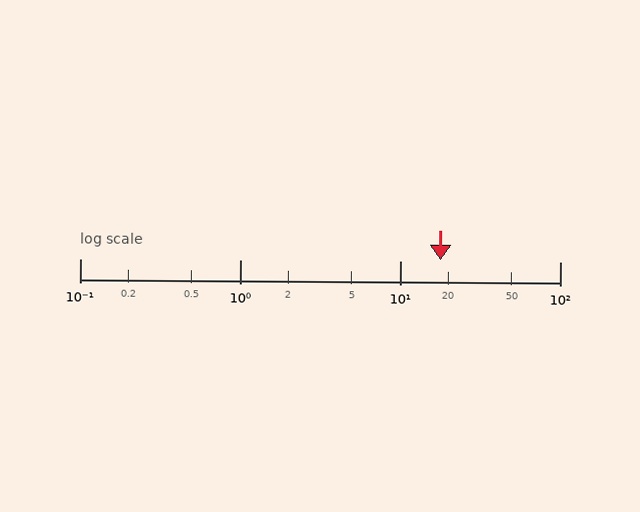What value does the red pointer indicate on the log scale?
The pointer indicates approximately 18.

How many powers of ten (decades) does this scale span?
The scale spans 3 decades, from 0.1 to 100.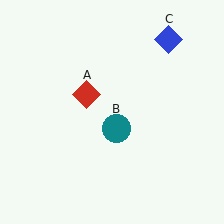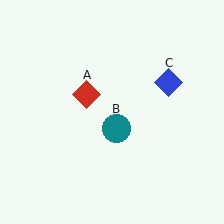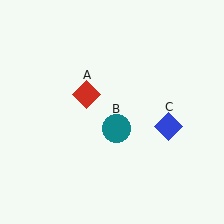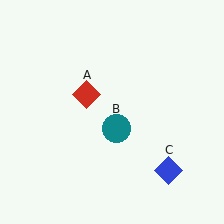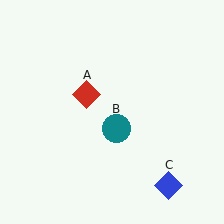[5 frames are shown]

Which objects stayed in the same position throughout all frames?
Red diamond (object A) and teal circle (object B) remained stationary.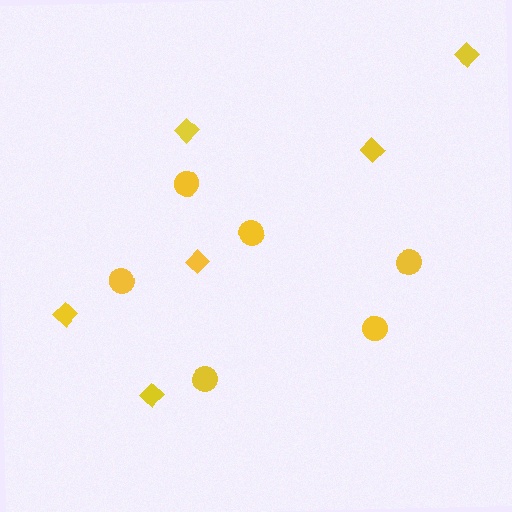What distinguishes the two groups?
There are 2 groups: one group of diamonds (6) and one group of circles (6).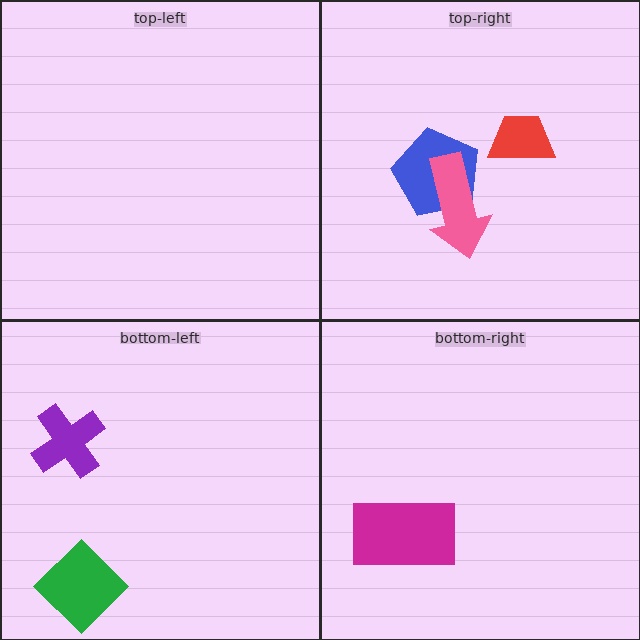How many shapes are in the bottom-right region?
1.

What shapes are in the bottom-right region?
The magenta rectangle.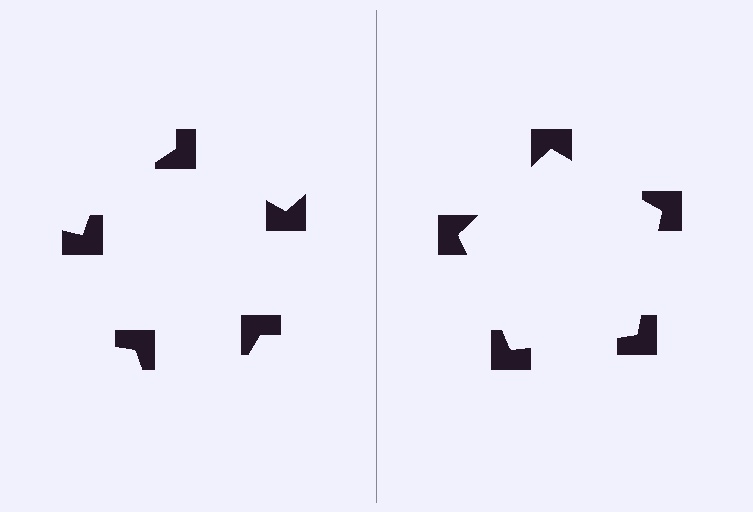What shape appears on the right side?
An illusory pentagon.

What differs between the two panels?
The notched squares are positioned identically on both sides; only the wedge orientations differ. On the right they align to a pentagon; on the left they are misaligned.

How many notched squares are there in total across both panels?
10 — 5 on each side.